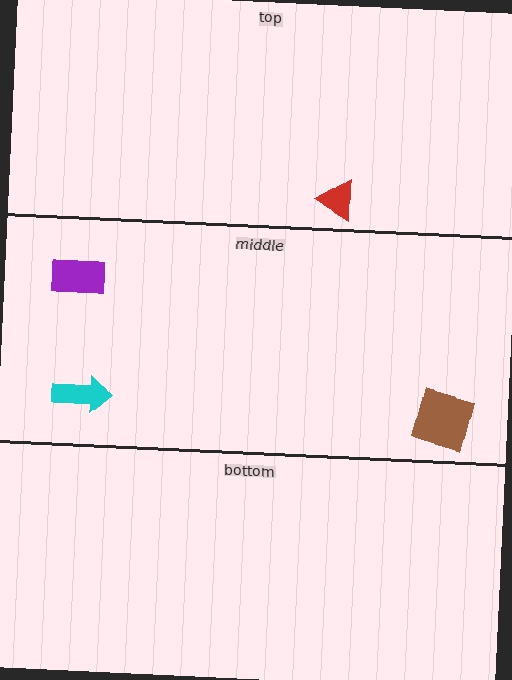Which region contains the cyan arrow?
The middle region.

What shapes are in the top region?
The red triangle.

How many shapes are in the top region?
1.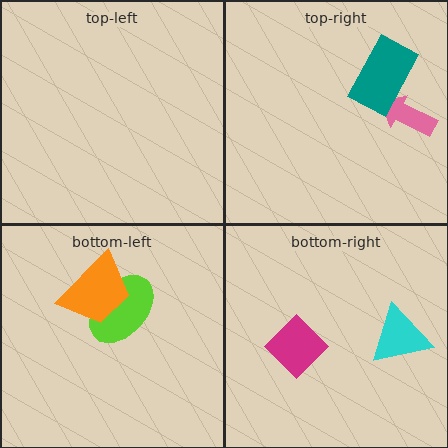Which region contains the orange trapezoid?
The bottom-left region.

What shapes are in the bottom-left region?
The lime ellipse, the orange trapezoid.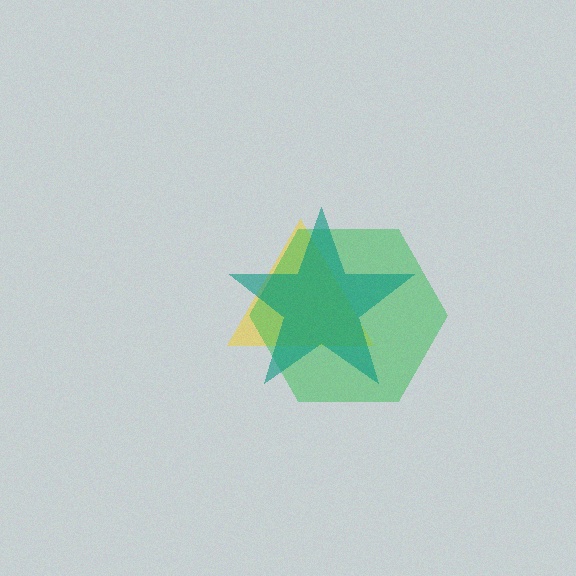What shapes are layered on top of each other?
The layered shapes are: a yellow triangle, a green hexagon, a teal star.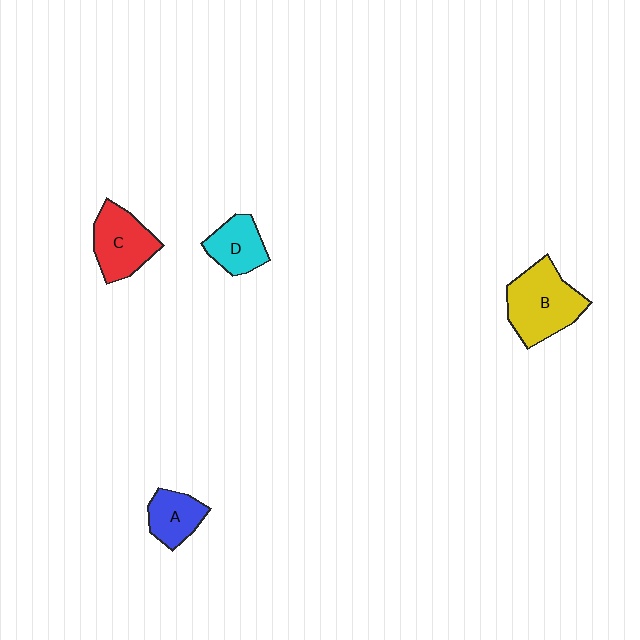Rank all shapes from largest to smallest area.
From largest to smallest: B (yellow), C (red), D (cyan), A (blue).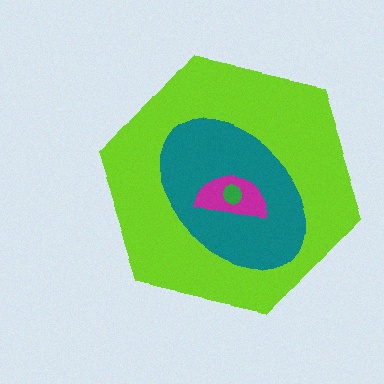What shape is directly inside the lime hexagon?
The teal ellipse.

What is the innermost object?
The green circle.